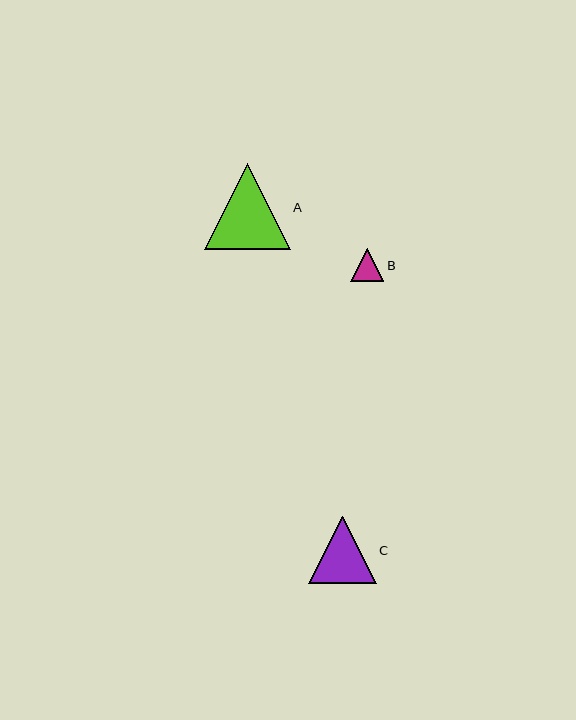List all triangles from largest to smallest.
From largest to smallest: A, C, B.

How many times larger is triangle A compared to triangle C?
Triangle A is approximately 1.3 times the size of triangle C.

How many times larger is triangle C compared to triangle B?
Triangle C is approximately 2.0 times the size of triangle B.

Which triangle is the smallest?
Triangle B is the smallest with a size of approximately 33 pixels.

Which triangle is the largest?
Triangle A is the largest with a size of approximately 86 pixels.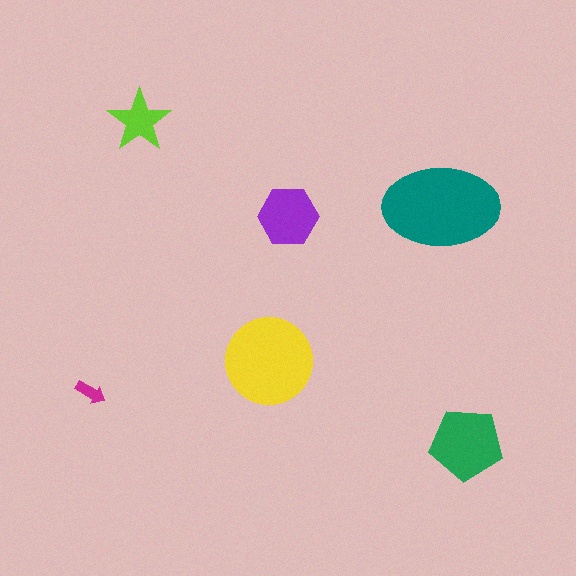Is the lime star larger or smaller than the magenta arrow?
Larger.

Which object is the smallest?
The magenta arrow.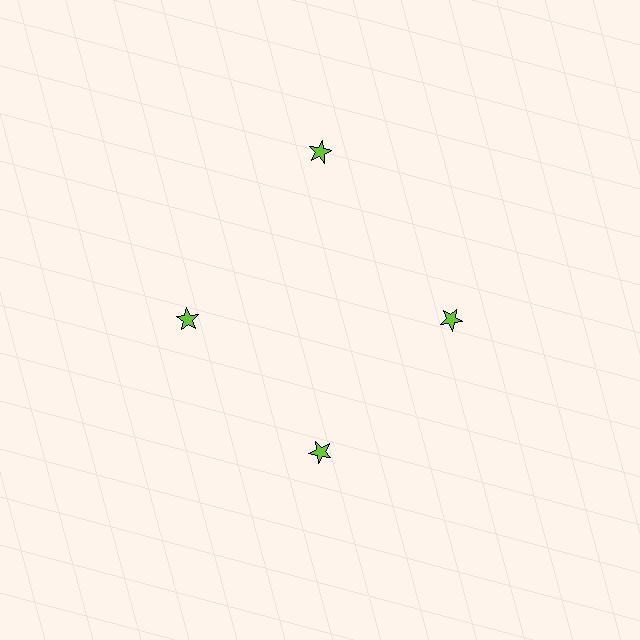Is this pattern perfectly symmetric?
No. The 4 lime stars are arranged in a ring, but one element near the 12 o'clock position is pushed outward from the center, breaking the 4-fold rotational symmetry.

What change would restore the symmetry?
The symmetry would be restored by moving it inward, back onto the ring so that all 4 stars sit at equal angles and equal distance from the center.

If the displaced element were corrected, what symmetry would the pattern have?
It would have 4-fold rotational symmetry — the pattern would map onto itself every 90 degrees.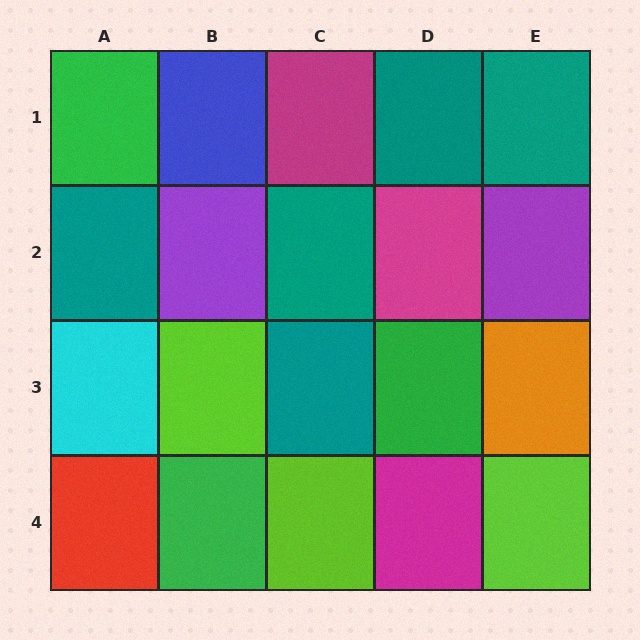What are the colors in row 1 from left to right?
Green, blue, magenta, teal, teal.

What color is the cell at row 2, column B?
Purple.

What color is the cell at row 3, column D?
Green.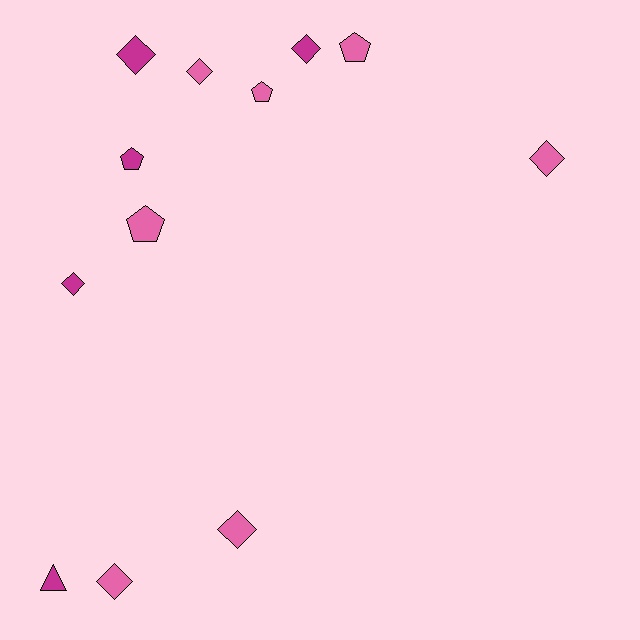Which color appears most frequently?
Pink, with 7 objects.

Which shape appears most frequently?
Diamond, with 7 objects.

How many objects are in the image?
There are 12 objects.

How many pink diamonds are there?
There are 4 pink diamonds.